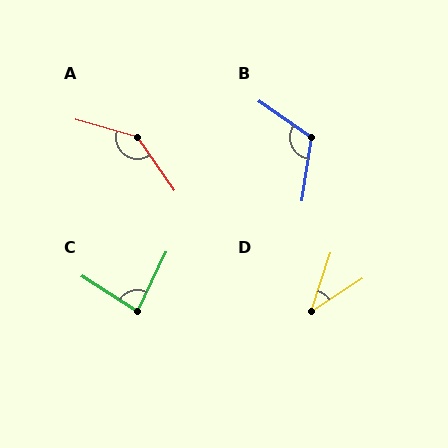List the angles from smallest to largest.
D (39°), C (83°), B (117°), A (141°).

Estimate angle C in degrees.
Approximately 83 degrees.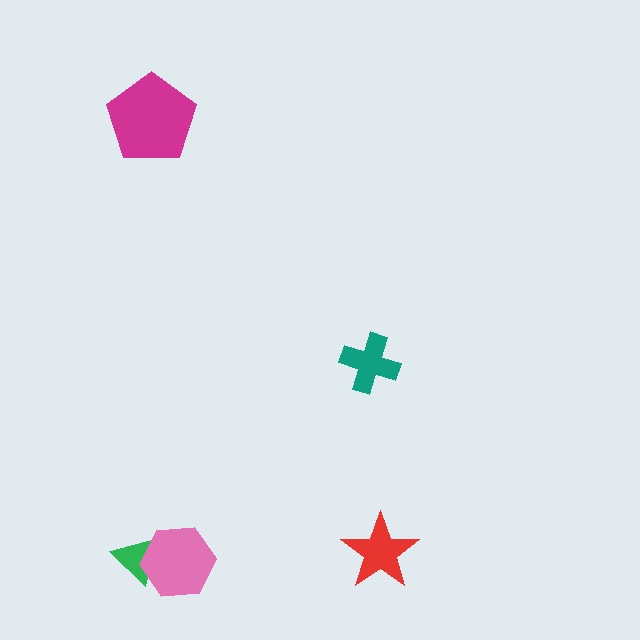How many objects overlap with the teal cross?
0 objects overlap with the teal cross.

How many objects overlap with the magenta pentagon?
0 objects overlap with the magenta pentagon.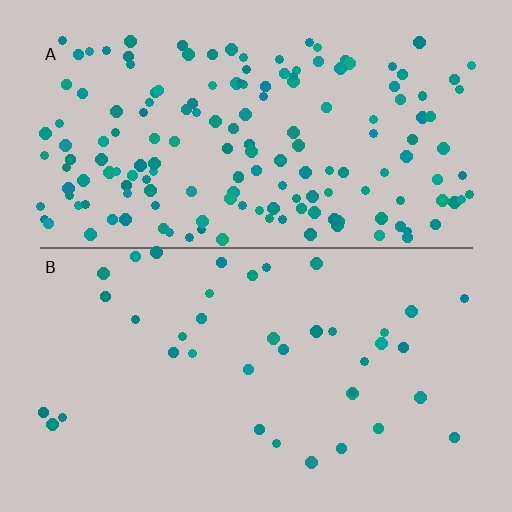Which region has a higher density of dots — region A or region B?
A (the top).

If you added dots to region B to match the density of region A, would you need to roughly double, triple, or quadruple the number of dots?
Approximately quadruple.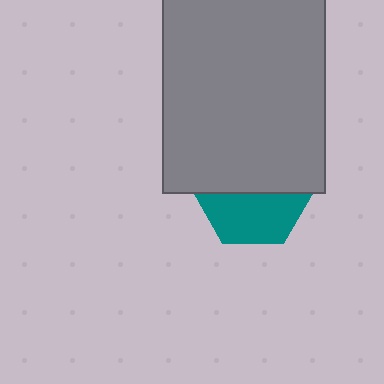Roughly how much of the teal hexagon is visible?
About half of it is visible (roughly 46%).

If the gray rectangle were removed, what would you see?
You would see the complete teal hexagon.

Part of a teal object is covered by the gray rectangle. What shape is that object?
It is a hexagon.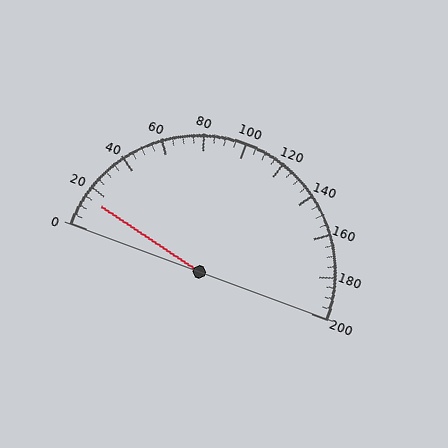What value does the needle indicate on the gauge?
The needle indicates approximately 15.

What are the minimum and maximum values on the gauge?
The gauge ranges from 0 to 200.